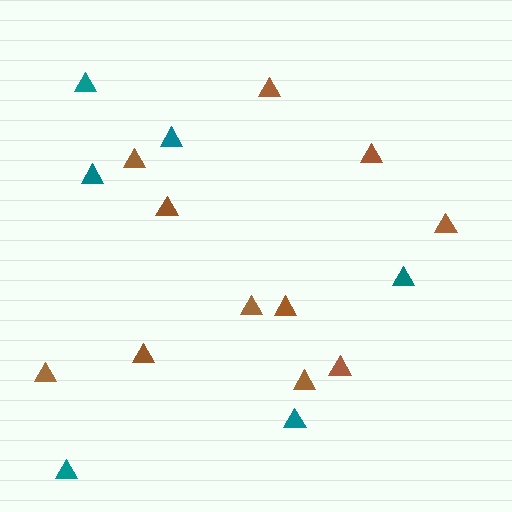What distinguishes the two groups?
There are 2 groups: one group of brown triangles (11) and one group of teal triangles (6).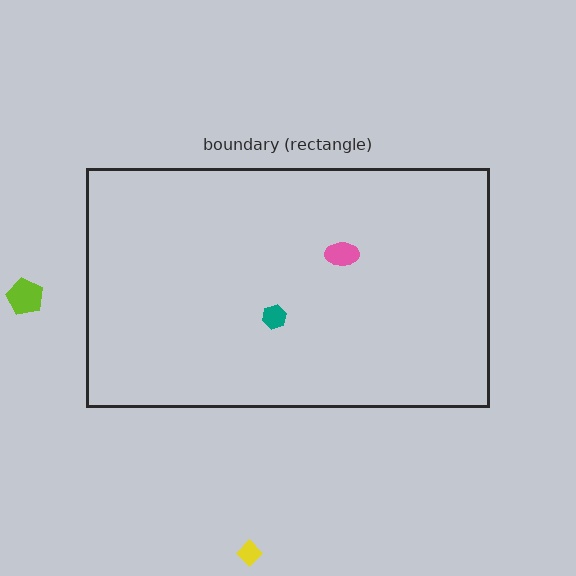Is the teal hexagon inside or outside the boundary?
Inside.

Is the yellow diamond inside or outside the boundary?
Outside.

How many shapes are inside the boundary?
2 inside, 2 outside.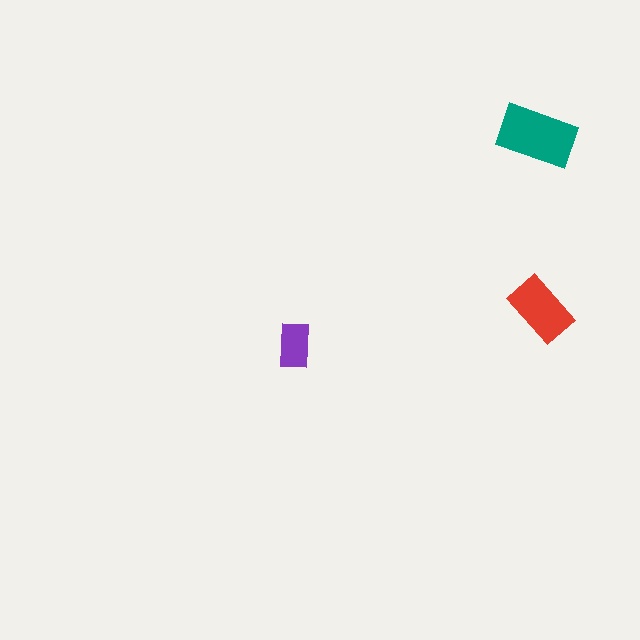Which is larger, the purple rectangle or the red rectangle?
The red one.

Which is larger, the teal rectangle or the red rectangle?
The teal one.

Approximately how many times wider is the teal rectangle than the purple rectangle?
About 1.5 times wider.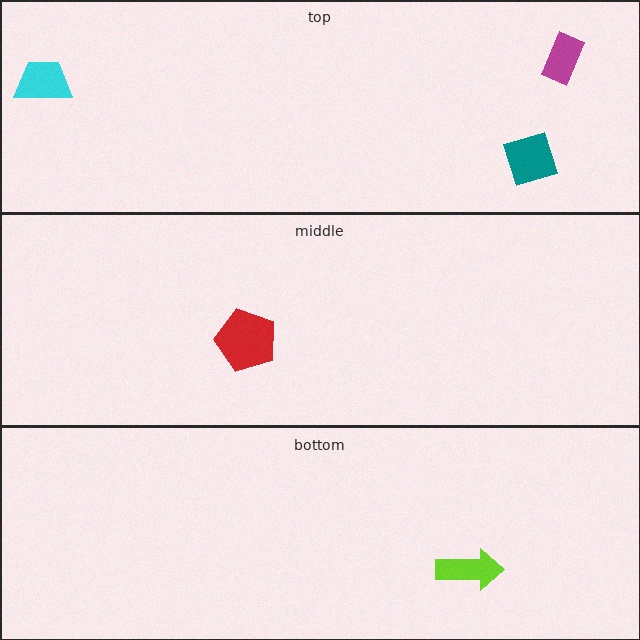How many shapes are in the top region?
3.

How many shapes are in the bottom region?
1.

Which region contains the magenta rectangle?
The top region.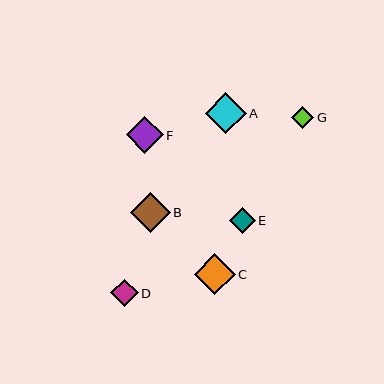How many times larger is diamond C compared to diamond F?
Diamond C is approximately 1.1 times the size of diamond F.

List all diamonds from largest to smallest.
From largest to smallest: C, A, B, F, D, E, G.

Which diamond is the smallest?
Diamond G is the smallest with a size of approximately 22 pixels.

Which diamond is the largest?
Diamond C is the largest with a size of approximately 41 pixels.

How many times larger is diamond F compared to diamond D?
Diamond F is approximately 1.4 times the size of diamond D.